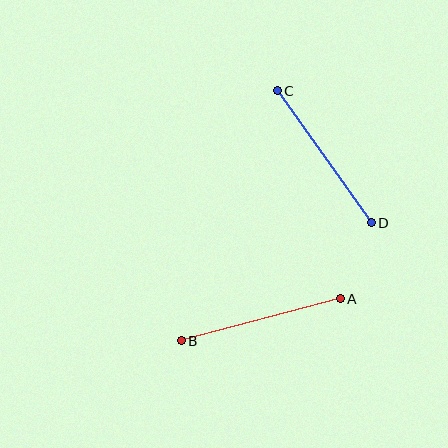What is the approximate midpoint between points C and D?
The midpoint is at approximately (324, 157) pixels.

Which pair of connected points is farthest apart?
Points A and B are farthest apart.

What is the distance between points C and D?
The distance is approximately 162 pixels.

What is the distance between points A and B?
The distance is approximately 164 pixels.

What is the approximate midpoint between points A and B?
The midpoint is at approximately (261, 320) pixels.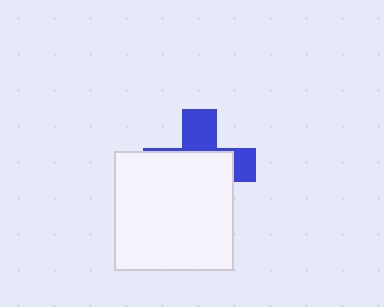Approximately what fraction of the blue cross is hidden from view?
Roughly 63% of the blue cross is hidden behind the white square.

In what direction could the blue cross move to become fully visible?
The blue cross could move up. That would shift it out from behind the white square entirely.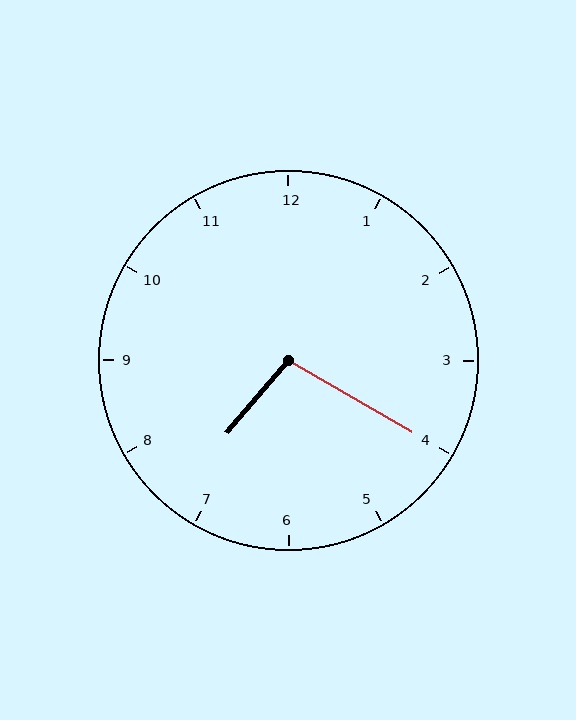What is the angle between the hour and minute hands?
Approximately 100 degrees.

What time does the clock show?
7:20.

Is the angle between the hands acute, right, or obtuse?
It is obtuse.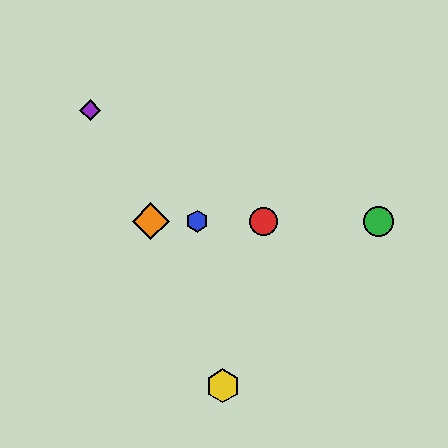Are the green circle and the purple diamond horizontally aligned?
No, the green circle is at y≈221 and the purple diamond is at y≈110.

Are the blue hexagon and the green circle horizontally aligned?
Yes, both are at y≈221.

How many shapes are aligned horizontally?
4 shapes (the red circle, the blue hexagon, the green circle, the orange diamond) are aligned horizontally.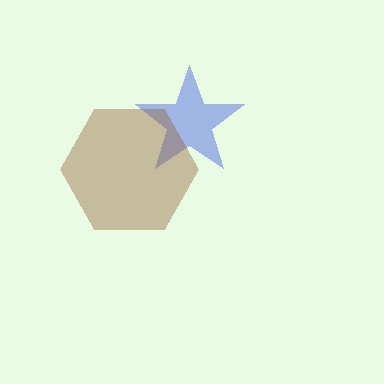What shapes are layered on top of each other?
The layered shapes are: a blue star, a brown hexagon.